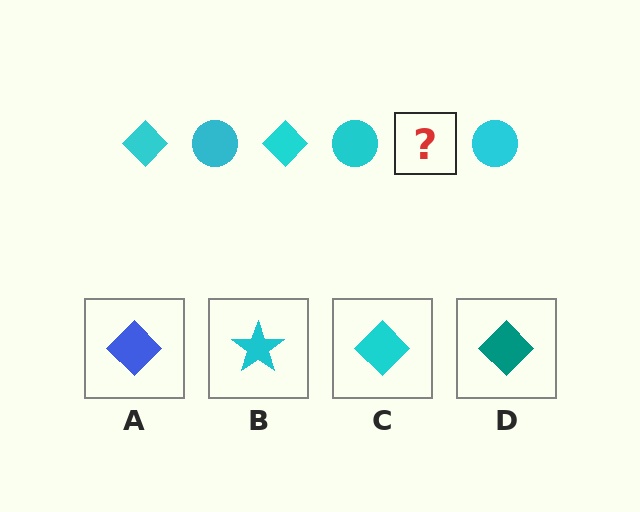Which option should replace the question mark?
Option C.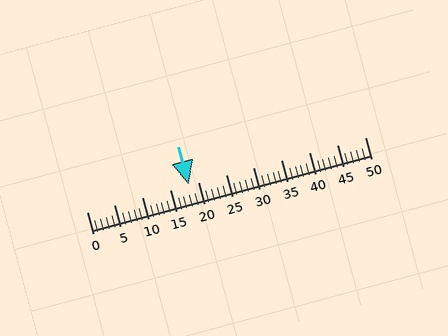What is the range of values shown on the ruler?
The ruler shows values from 0 to 50.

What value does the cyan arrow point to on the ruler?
The cyan arrow points to approximately 18.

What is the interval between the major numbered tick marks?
The major tick marks are spaced 5 units apart.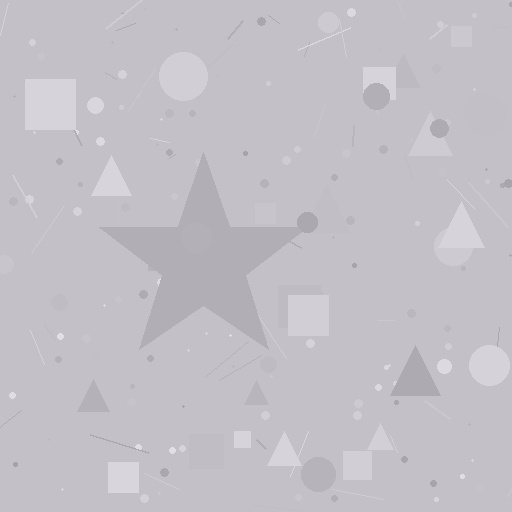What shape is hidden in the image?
A star is hidden in the image.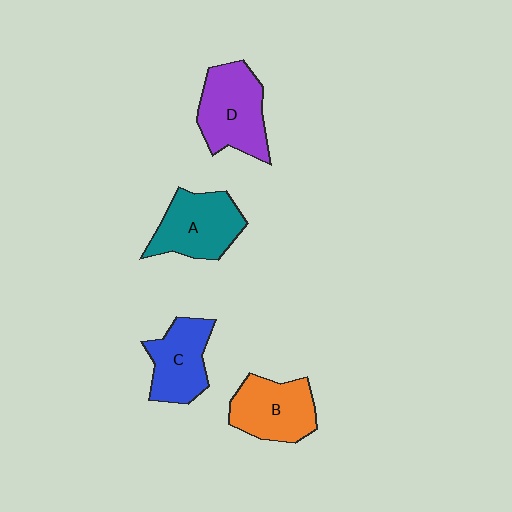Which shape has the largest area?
Shape D (purple).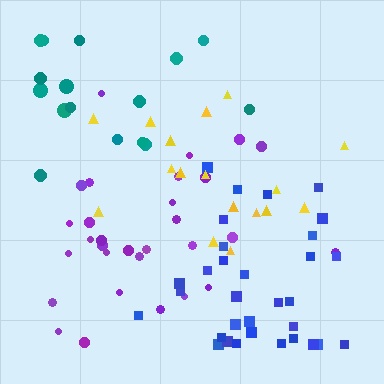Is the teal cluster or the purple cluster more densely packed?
Purple.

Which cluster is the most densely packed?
Purple.